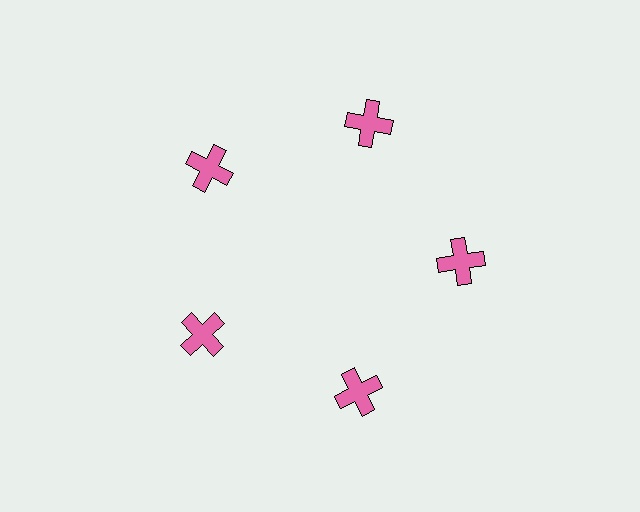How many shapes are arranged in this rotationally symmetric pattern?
There are 5 shapes, arranged in 5 groups of 1.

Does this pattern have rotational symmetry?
Yes, this pattern has 5-fold rotational symmetry. It looks the same after rotating 72 degrees around the center.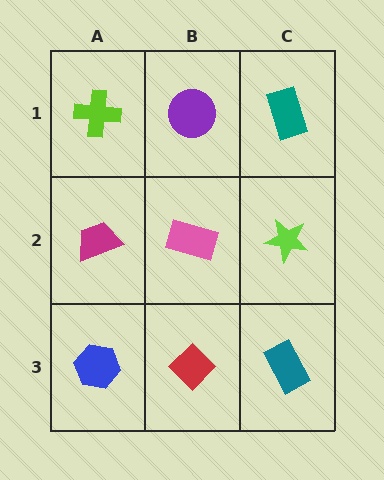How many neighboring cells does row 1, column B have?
3.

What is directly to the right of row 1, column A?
A purple circle.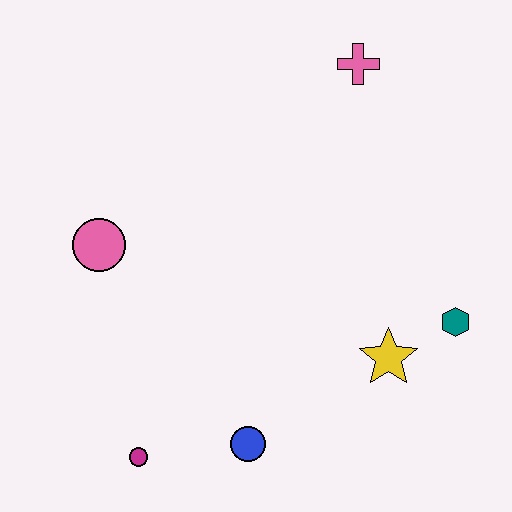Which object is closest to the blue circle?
The magenta circle is closest to the blue circle.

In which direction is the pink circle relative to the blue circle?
The pink circle is above the blue circle.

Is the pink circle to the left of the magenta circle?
Yes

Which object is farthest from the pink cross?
The magenta circle is farthest from the pink cross.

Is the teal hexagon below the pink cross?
Yes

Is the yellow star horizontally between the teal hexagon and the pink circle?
Yes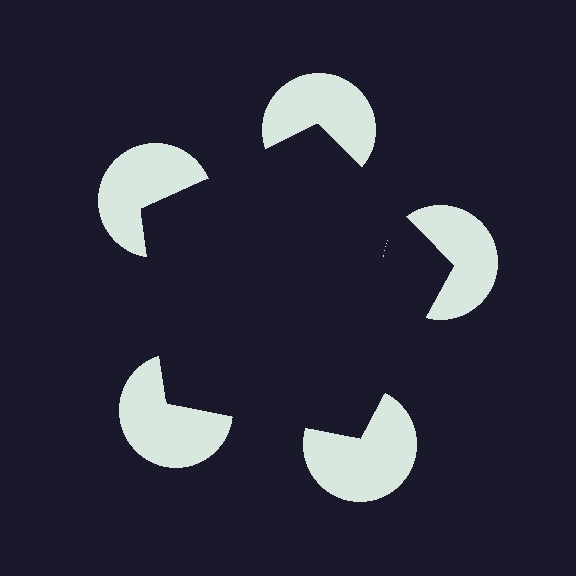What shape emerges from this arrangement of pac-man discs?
An illusory pentagon — its edges are inferred from the aligned wedge cuts in the pac-man discs, not physically drawn.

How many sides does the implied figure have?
5 sides.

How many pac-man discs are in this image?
There are 5 — one at each vertex of the illusory pentagon.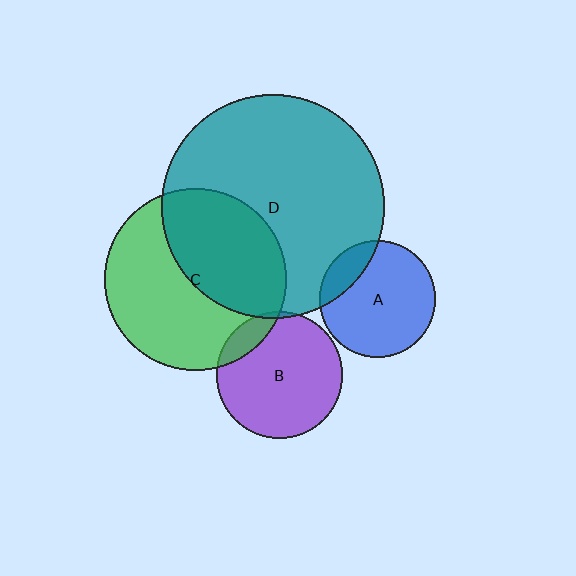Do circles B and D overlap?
Yes.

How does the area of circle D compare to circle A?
Approximately 3.7 times.